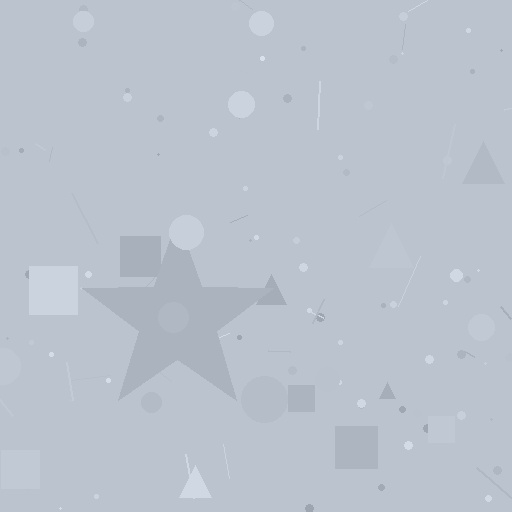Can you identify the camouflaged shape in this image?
The camouflaged shape is a star.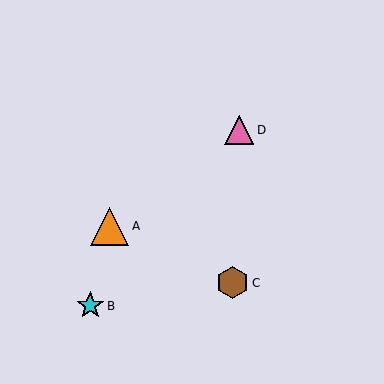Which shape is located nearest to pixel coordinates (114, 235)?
The orange triangle (labeled A) at (110, 226) is nearest to that location.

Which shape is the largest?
The orange triangle (labeled A) is the largest.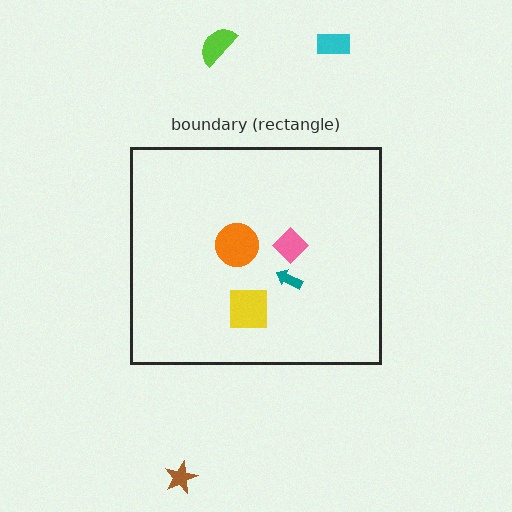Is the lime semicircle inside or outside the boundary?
Outside.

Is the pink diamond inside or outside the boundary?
Inside.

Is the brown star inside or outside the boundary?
Outside.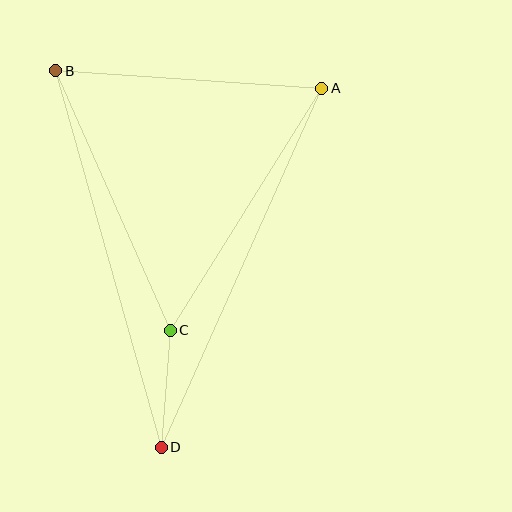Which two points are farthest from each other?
Points A and D are farthest from each other.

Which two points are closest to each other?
Points C and D are closest to each other.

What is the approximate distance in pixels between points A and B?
The distance between A and B is approximately 266 pixels.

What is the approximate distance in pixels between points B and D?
The distance between B and D is approximately 391 pixels.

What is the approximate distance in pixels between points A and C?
The distance between A and C is approximately 285 pixels.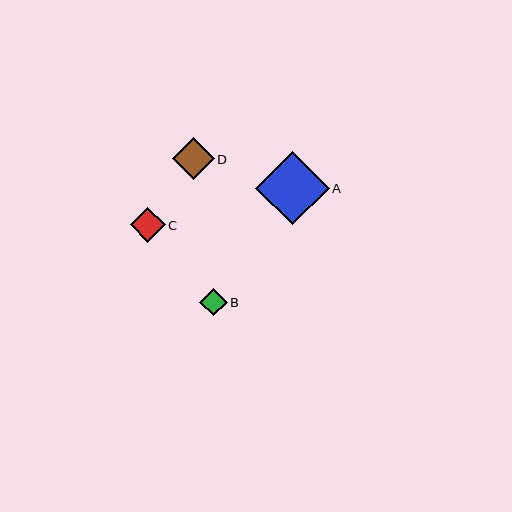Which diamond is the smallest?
Diamond B is the smallest with a size of approximately 27 pixels.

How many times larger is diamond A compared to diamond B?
Diamond A is approximately 2.7 times the size of diamond B.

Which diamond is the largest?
Diamond A is the largest with a size of approximately 74 pixels.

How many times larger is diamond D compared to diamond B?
Diamond D is approximately 1.5 times the size of diamond B.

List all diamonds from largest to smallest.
From largest to smallest: A, D, C, B.